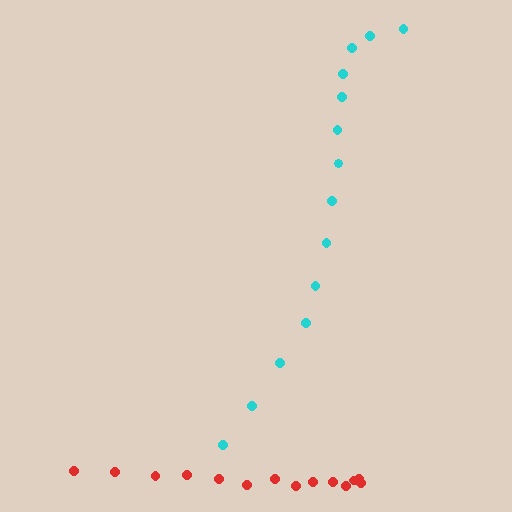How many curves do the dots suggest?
There are 2 distinct paths.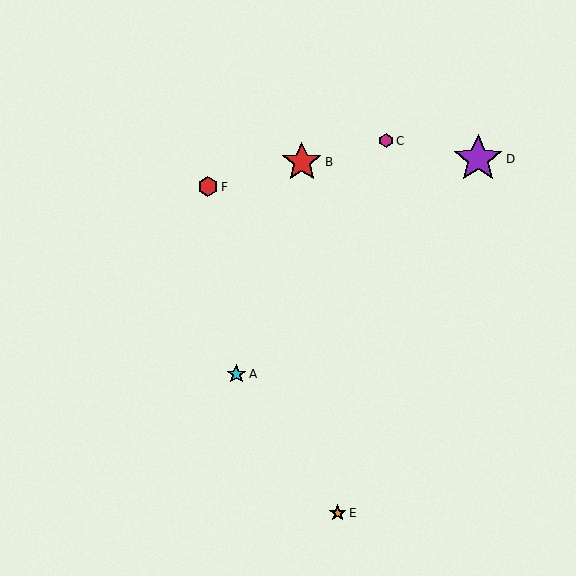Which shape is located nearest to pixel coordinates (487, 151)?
The purple star (labeled D) at (478, 159) is nearest to that location.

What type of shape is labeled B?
Shape B is a red star.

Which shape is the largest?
The purple star (labeled D) is the largest.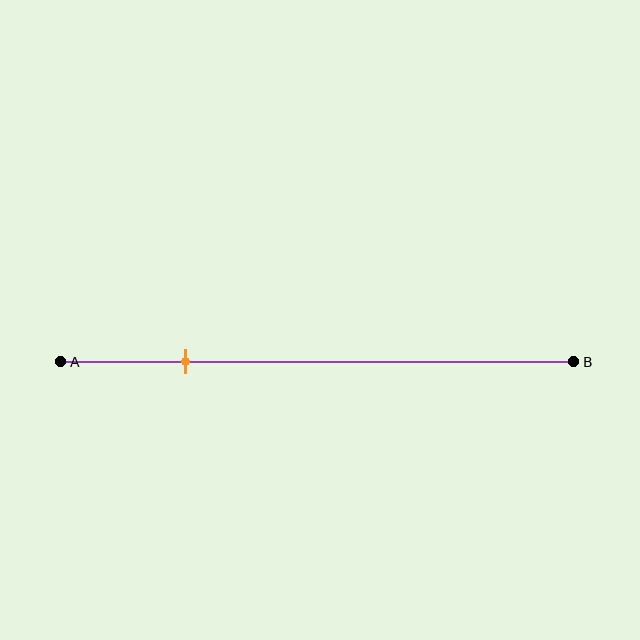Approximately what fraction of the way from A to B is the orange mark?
The orange mark is approximately 25% of the way from A to B.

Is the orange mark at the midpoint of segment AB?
No, the mark is at about 25% from A, not at the 50% midpoint.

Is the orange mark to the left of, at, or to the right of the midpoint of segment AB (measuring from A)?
The orange mark is to the left of the midpoint of segment AB.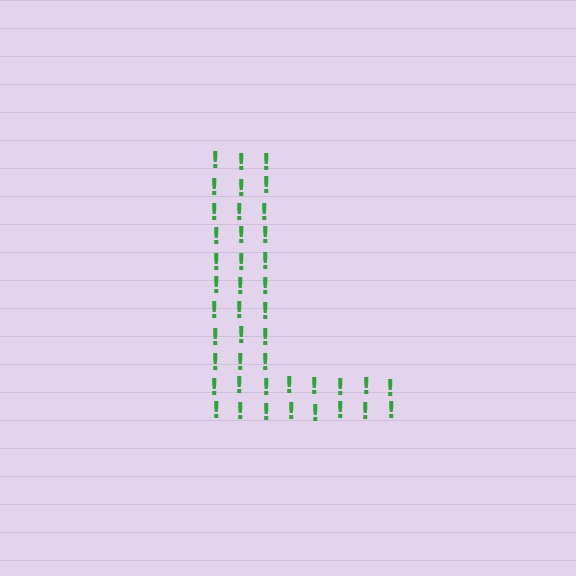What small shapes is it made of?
It is made of small exclamation marks.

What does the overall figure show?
The overall figure shows the letter L.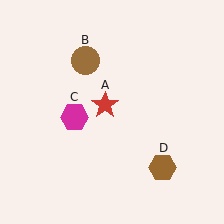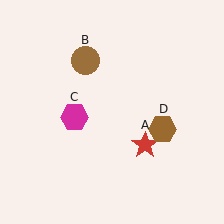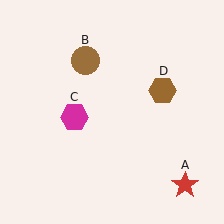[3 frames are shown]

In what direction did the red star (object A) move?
The red star (object A) moved down and to the right.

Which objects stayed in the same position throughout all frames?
Brown circle (object B) and magenta hexagon (object C) remained stationary.